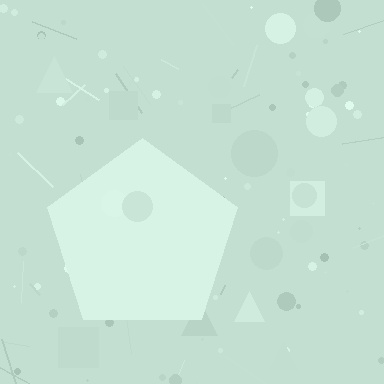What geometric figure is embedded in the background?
A pentagon is embedded in the background.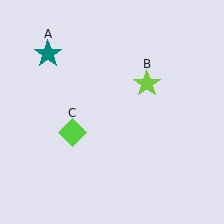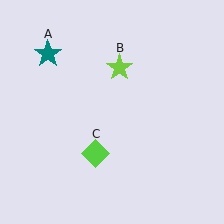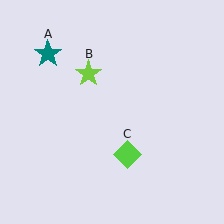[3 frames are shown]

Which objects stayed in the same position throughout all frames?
Teal star (object A) remained stationary.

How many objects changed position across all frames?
2 objects changed position: lime star (object B), lime diamond (object C).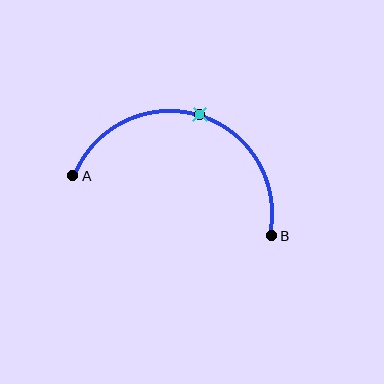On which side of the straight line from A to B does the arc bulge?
The arc bulges above the straight line connecting A and B.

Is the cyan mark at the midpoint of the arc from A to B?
Yes. The cyan mark lies on the arc at equal arc-length from both A and B — it is the arc midpoint.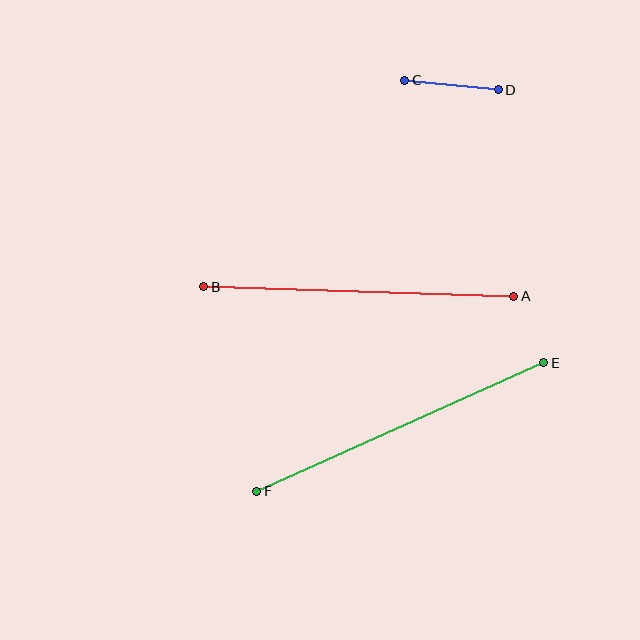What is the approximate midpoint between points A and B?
The midpoint is at approximately (359, 292) pixels.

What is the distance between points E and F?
The distance is approximately 314 pixels.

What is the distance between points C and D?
The distance is approximately 94 pixels.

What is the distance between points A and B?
The distance is approximately 310 pixels.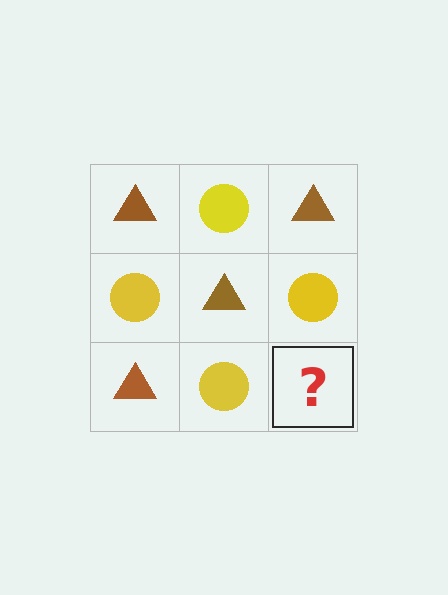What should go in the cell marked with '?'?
The missing cell should contain a brown triangle.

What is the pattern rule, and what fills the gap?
The rule is that it alternates brown triangle and yellow circle in a checkerboard pattern. The gap should be filled with a brown triangle.